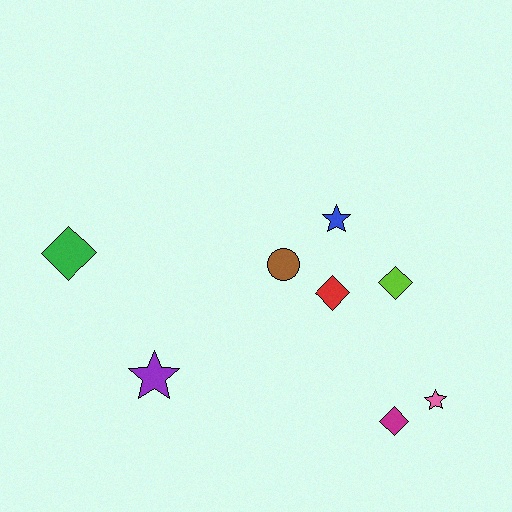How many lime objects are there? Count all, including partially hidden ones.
There is 1 lime object.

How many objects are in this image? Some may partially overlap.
There are 8 objects.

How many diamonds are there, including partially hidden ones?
There are 4 diamonds.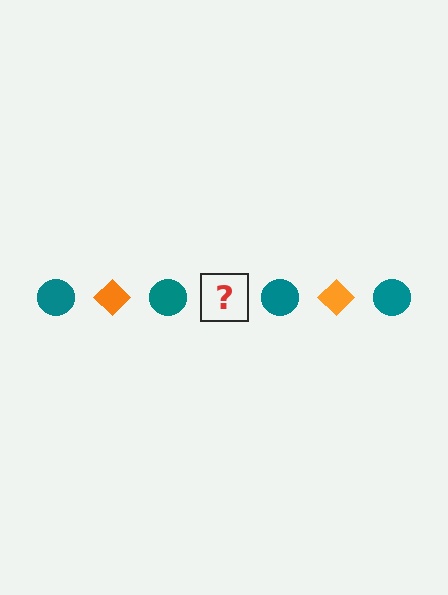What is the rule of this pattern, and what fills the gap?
The rule is that the pattern alternates between teal circle and orange diamond. The gap should be filled with an orange diamond.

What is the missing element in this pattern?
The missing element is an orange diamond.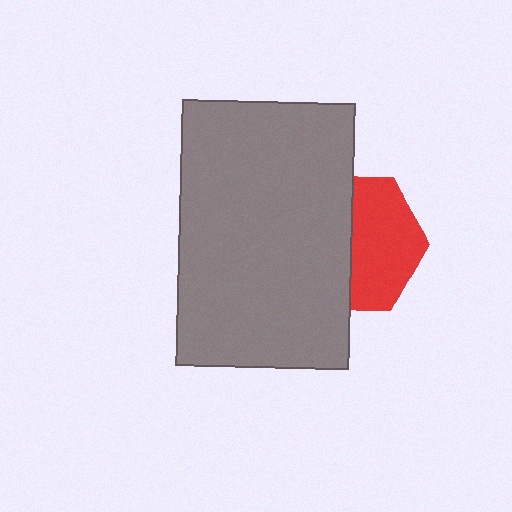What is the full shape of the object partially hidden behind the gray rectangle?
The partially hidden object is a red hexagon.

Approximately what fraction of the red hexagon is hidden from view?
Roughly 49% of the red hexagon is hidden behind the gray rectangle.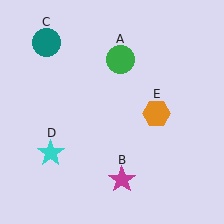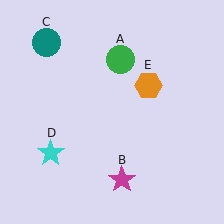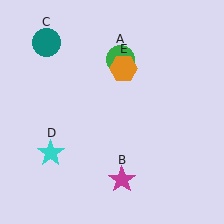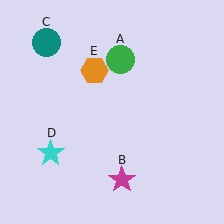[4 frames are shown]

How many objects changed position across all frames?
1 object changed position: orange hexagon (object E).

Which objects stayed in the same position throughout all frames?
Green circle (object A) and magenta star (object B) and teal circle (object C) and cyan star (object D) remained stationary.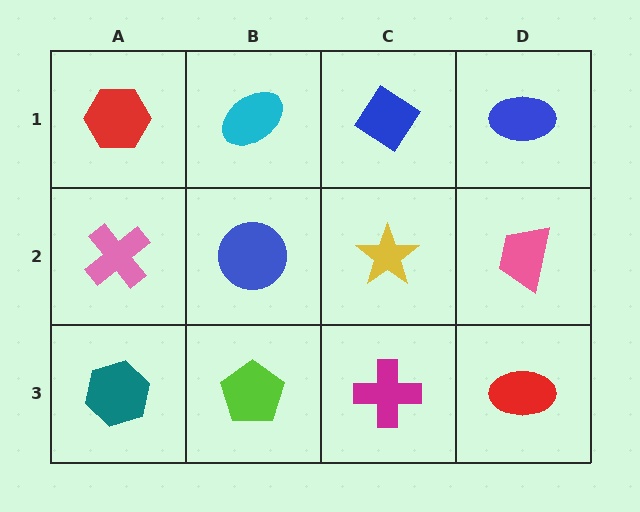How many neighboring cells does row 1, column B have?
3.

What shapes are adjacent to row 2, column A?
A red hexagon (row 1, column A), a teal hexagon (row 3, column A), a blue circle (row 2, column B).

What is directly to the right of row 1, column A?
A cyan ellipse.